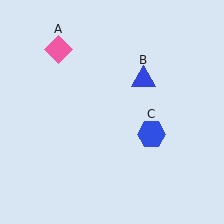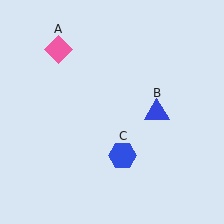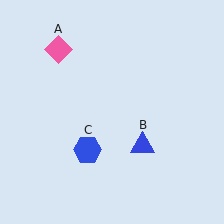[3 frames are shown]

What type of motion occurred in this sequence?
The blue triangle (object B), blue hexagon (object C) rotated clockwise around the center of the scene.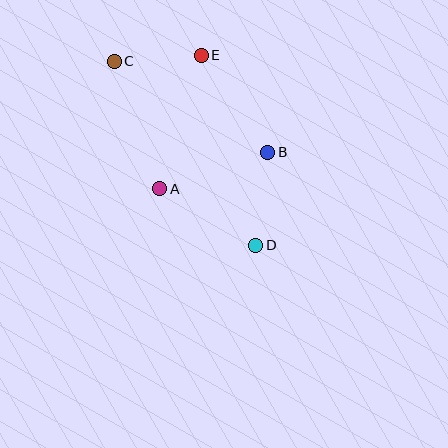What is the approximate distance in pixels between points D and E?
The distance between D and E is approximately 198 pixels.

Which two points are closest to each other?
Points C and E are closest to each other.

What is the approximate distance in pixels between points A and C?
The distance between A and C is approximately 135 pixels.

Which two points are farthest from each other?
Points C and D are farthest from each other.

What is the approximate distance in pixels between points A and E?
The distance between A and E is approximately 140 pixels.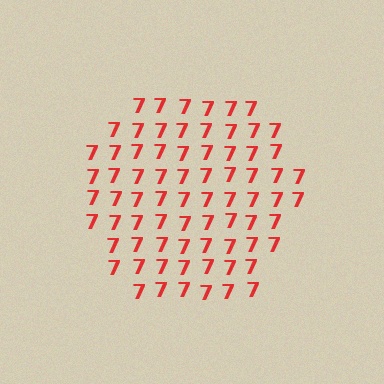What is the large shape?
The large shape is a hexagon.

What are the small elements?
The small elements are digit 7's.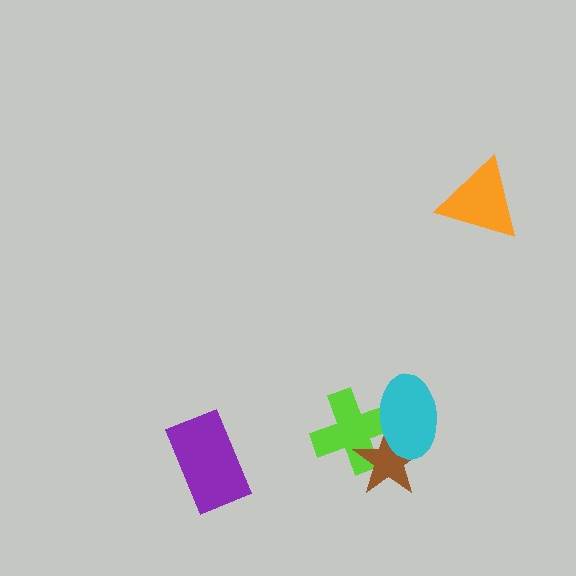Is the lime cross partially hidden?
Yes, it is partially covered by another shape.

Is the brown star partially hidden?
Yes, it is partially covered by another shape.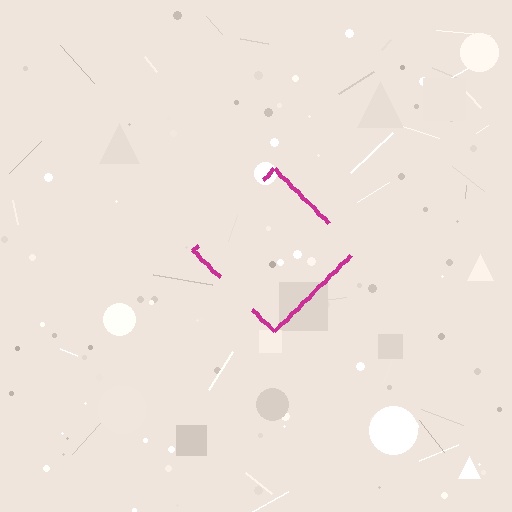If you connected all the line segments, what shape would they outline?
They would outline a diamond.